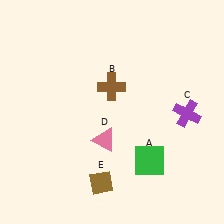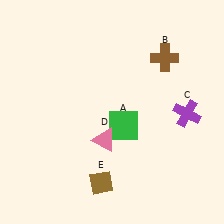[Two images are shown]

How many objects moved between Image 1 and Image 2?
2 objects moved between the two images.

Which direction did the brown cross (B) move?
The brown cross (B) moved right.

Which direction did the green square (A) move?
The green square (A) moved up.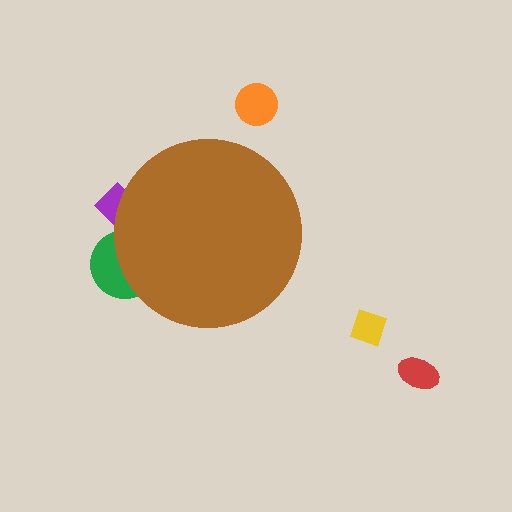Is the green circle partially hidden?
Yes, the green circle is partially hidden behind the brown circle.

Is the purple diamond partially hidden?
Yes, the purple diamond is partially hidden behind the brown circle.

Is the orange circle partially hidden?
No, the orange circle is fully visible.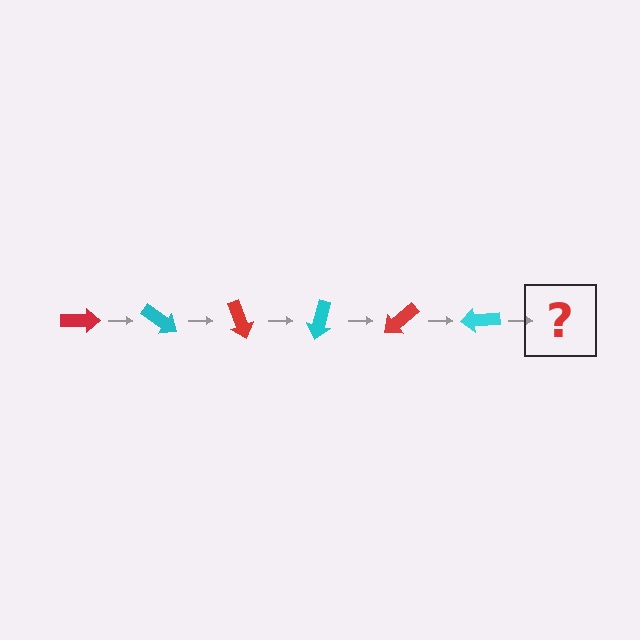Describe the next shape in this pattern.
It should be a red arrow, rotated 210 degrees from the start.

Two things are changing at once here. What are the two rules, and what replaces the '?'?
The two rules are that it rotates 35 degrees each step and the color cycles through red and cyan. The '?' should be a red arrow, rotated 210 degrees from the start.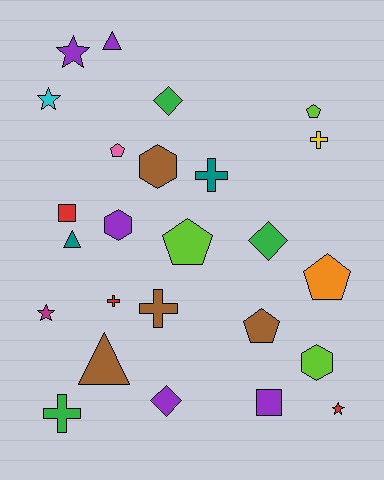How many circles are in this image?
There are no circles.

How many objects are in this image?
There are 25 objects.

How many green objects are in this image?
There are 3 green objects.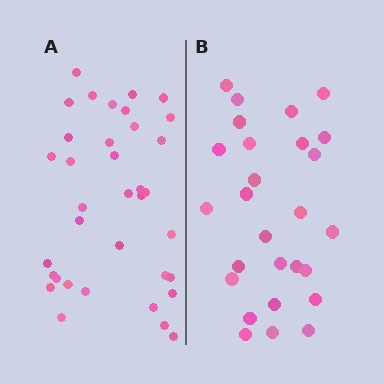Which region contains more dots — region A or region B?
Region A (the left region) has more dots.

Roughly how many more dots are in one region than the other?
Region A has roughly 8 or so more dots than region B.